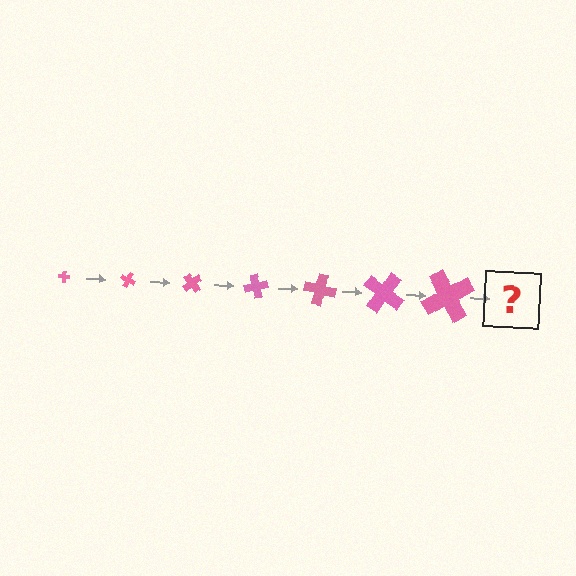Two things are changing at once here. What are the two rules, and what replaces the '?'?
The two rules are that the cross grows larger each step and it rotates 25 degrees each step. The '?' should be a cross, larger than the previous one and rotated 175 degrees from the start.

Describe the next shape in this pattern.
It should be a cross, larger than the previous one and rotated 175 degrees from the start.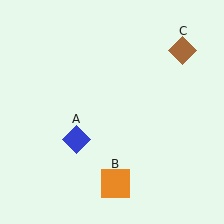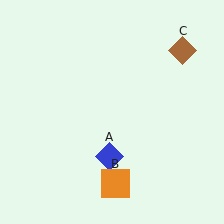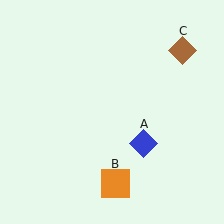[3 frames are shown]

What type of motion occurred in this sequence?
The blue diamond (object A) rotated counterclockwise around the center of the scene.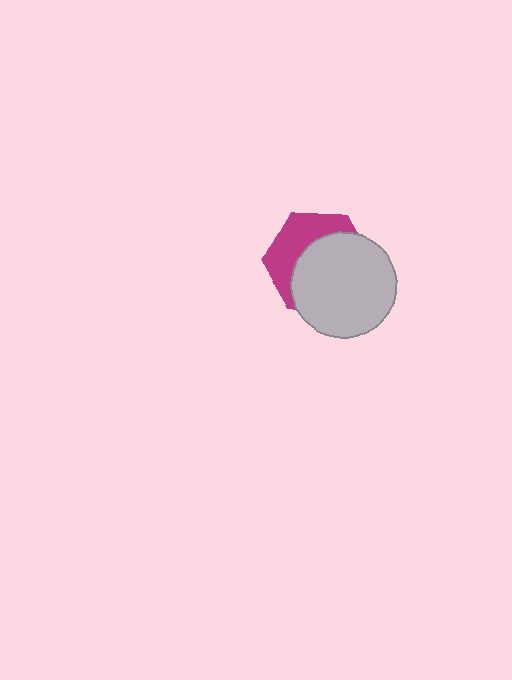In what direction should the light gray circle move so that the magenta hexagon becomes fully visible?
The light gray circle should move toward the lower-right. That is the shortest direction to clear the overlap and leave the magenta hexagon fully visible.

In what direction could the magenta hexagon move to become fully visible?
The magenta hexagon could move toward the upper-left. That would shift it out from behind the light gray circle entirely.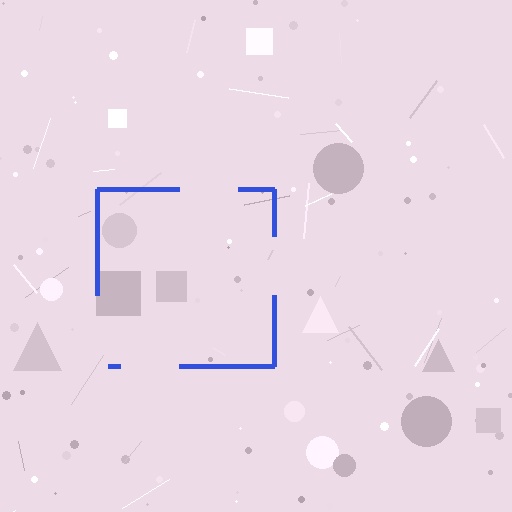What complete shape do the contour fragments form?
The contour fragments form a square.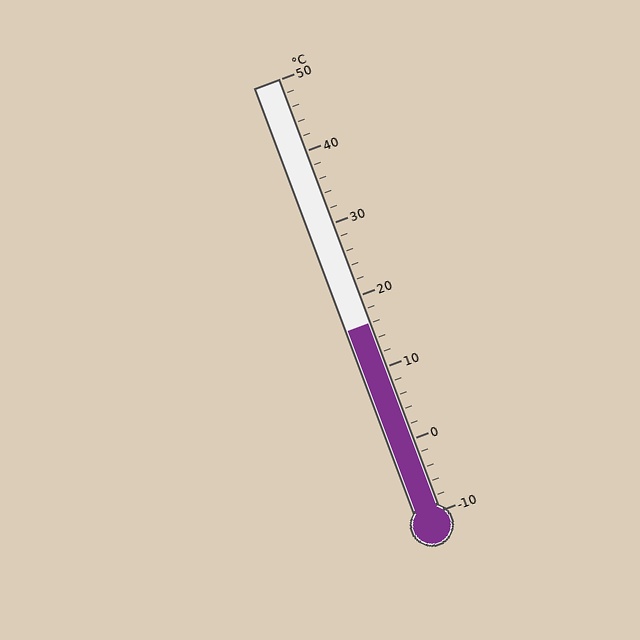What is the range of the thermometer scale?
The thermometer scale ranges from -10°C to 50°C.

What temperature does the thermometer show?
The thermometer shows approximately 16°C.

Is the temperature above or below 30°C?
The temperature is below 30°C.